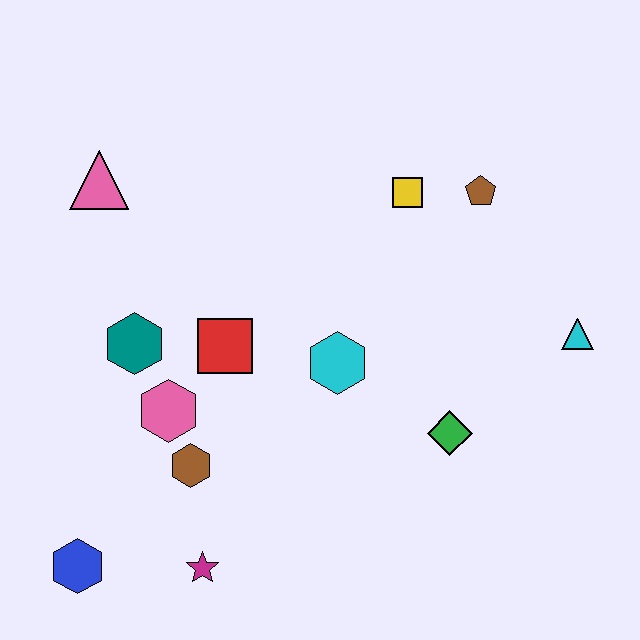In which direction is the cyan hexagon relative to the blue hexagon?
The cyan hexagon is to the right of the blue hexagon.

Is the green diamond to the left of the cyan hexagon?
No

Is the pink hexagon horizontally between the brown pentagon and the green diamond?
No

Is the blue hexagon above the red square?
No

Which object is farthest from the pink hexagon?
The cyan triangle is farthest from the pink hexagon.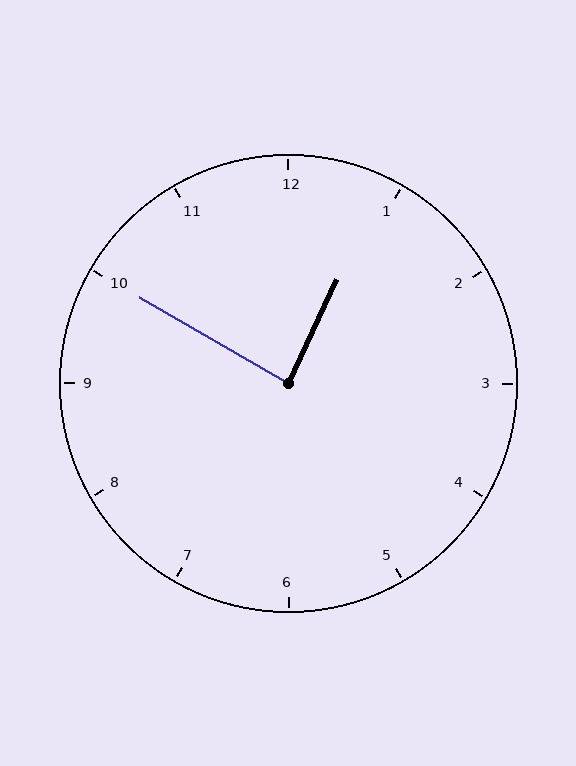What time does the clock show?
12:50.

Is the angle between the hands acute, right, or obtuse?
It is right.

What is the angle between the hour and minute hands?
Approximately 85 degrees.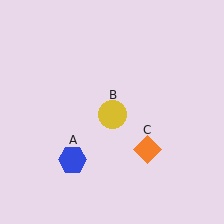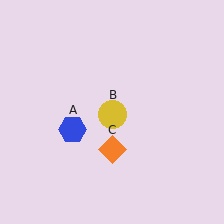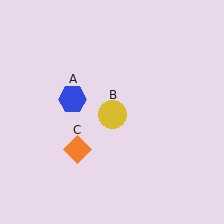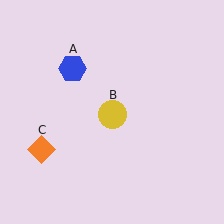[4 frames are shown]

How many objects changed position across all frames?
2 objects changed position: blue hexagon (object A), orange diamond (object C).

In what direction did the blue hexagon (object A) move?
The blue hexagon (object A) moved up.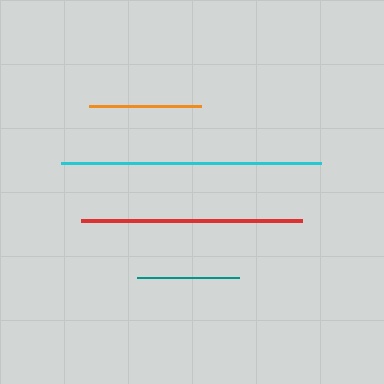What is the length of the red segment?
The red segment is approximately 221 pixels long.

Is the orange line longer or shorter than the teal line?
The orange line is longer than the teal line.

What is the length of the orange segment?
The orange segment is approximately 112 pixels long.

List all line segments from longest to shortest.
From longest to shortest: cyan, red, orange, teal.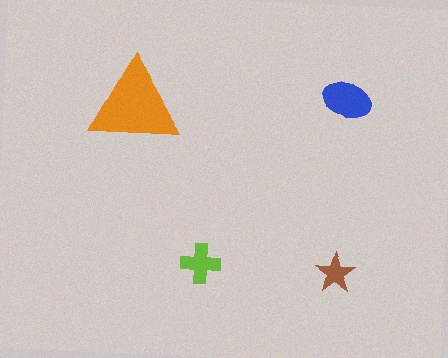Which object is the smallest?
The brown star.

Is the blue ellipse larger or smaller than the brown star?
Larger.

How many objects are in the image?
There are 4 objects in the image.